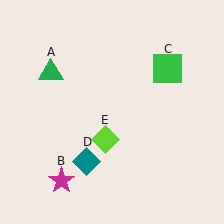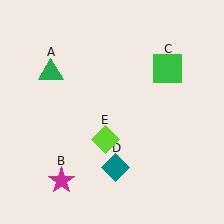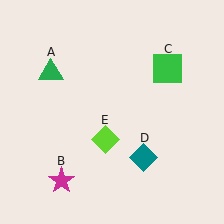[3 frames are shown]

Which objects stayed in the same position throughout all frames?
Green triangle (object A) and magenta star (object B) and green square (object C) and lime diamond (object E) remained stationary.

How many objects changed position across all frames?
1 object changed position: teal diamond (object D).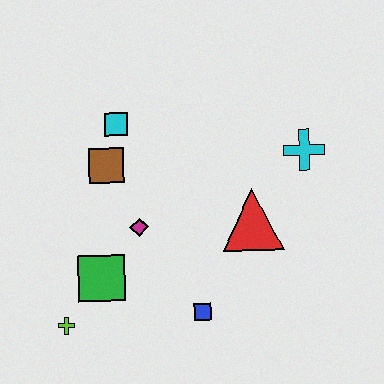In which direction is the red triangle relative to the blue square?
The red triangle is above the blue square.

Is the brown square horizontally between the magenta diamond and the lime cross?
Yes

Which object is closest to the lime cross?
The green square is closest to the lime cross.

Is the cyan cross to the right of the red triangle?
Yes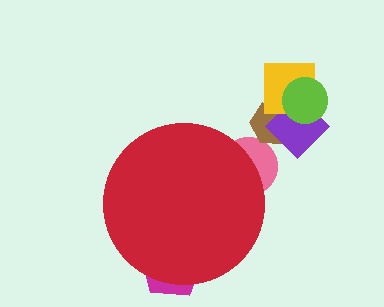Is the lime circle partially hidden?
No, the lime circle is fully visible.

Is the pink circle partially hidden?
Yes, the pink circle is partially hidden behind the red circle.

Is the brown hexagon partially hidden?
No, the brown hexagon is fully visible.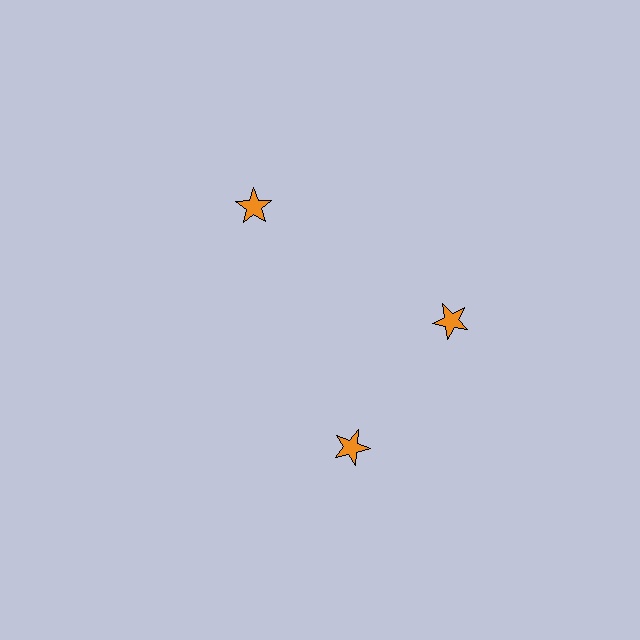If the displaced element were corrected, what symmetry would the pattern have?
It would have 3-fold rotational symmetry — the pattern would map onto itself every 120 degrees.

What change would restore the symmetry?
The symmetry would be restored by rotating it back into even spacing with its neighbors so that all 3 stars sit at equal angles and equal distance from the center.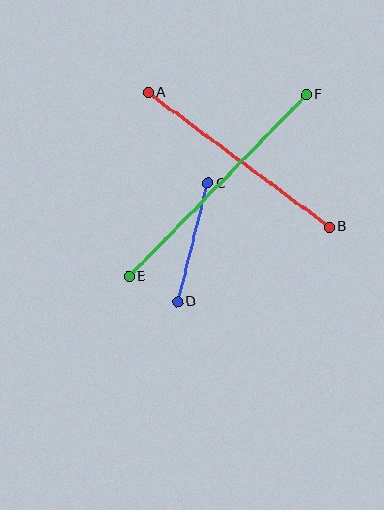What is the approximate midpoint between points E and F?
The midpoint is at approximately (218, 185) pixels.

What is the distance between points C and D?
The distance is approximately 122 pixels.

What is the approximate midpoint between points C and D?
The midpoint is at approximately (193, 243) pixels.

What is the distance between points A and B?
The distance is approximately 226 pixels.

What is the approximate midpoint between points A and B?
The midpoint is at approximately (239, 160) pixels.